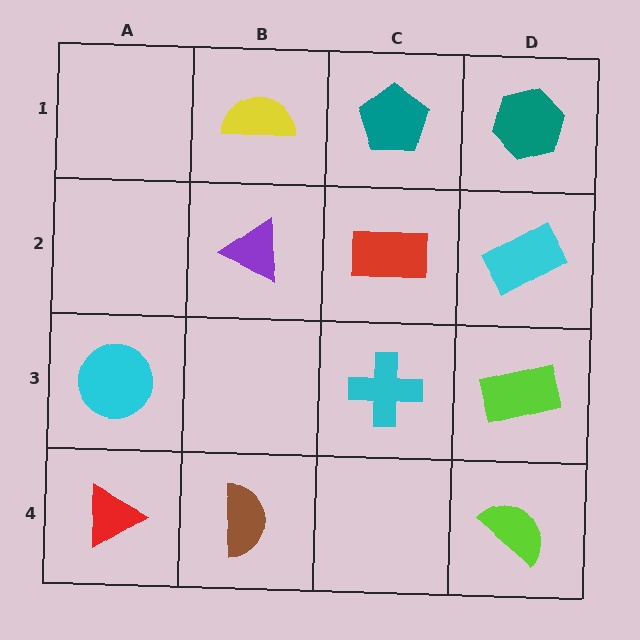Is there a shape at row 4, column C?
No, that cell is empty.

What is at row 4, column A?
A red triangle.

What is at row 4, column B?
A brown semicircle.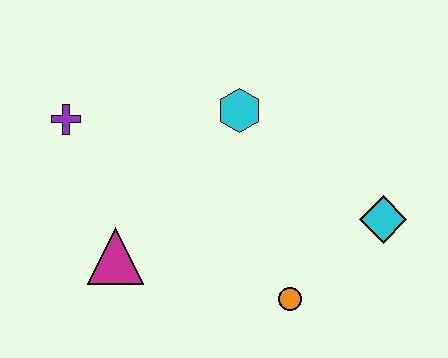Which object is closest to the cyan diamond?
The orange circle is closest to the cyan diamond.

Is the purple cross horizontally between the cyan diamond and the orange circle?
No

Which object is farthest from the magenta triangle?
The cyan diamond is farthest from the magenta triangle.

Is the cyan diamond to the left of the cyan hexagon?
No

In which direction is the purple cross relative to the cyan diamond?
The purple cross is to the left of the cyan diamond.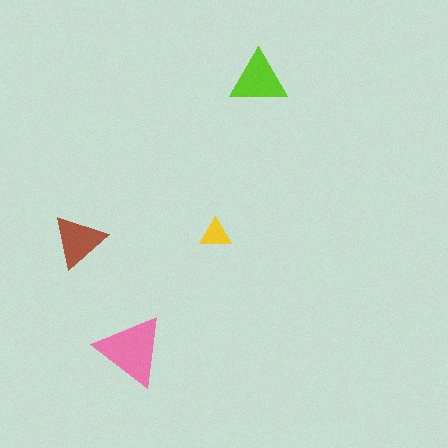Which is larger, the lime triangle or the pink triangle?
The pink one.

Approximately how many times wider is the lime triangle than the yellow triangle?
About 2 times wider.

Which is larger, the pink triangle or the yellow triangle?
The pink one.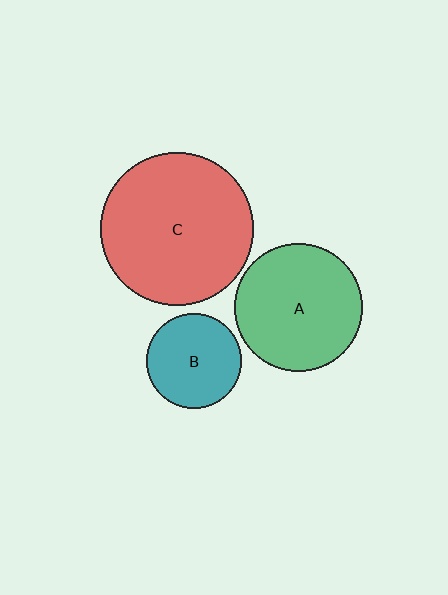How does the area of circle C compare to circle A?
Approximately 1.4 times.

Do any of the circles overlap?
No, none of the circles overlap.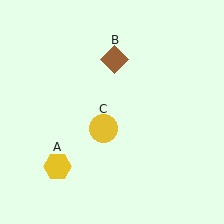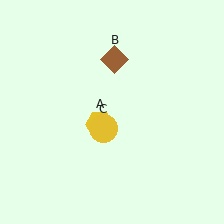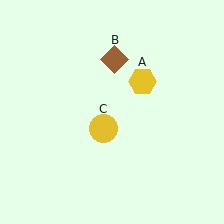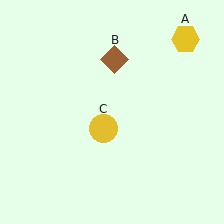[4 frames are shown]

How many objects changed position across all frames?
1 object changed position: yellow hexagon (object A).